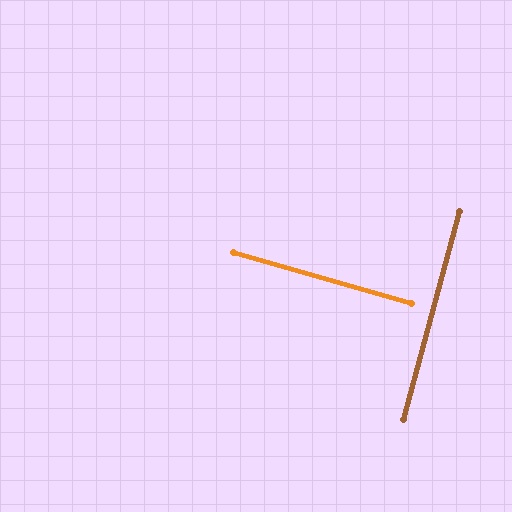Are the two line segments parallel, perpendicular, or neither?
Perpendicular — they meet at approximately 89°.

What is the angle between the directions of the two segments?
Approximately 89 degrees.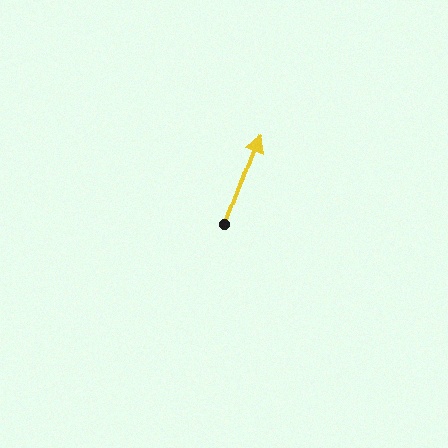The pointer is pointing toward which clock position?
Roughly 1 o'clock.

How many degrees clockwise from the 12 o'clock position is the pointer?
Approximately 21 degrees.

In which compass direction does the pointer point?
North.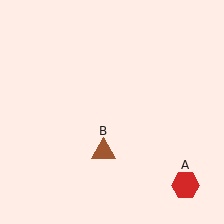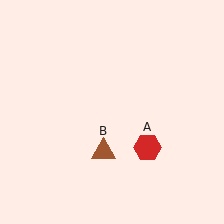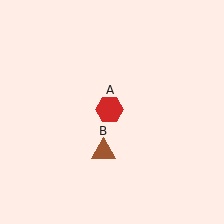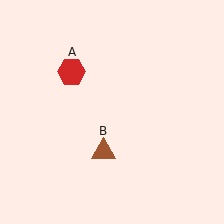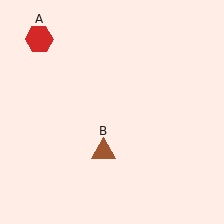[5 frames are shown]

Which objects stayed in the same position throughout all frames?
Brown triangle (object B) remained stationary.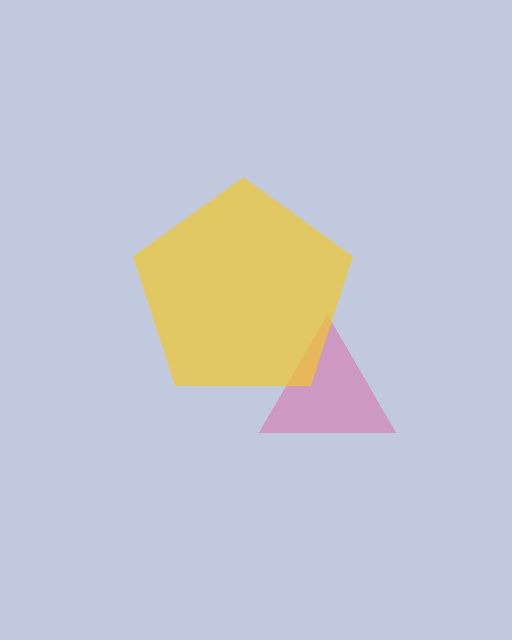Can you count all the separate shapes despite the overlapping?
Yes, there are 2 separate shapes.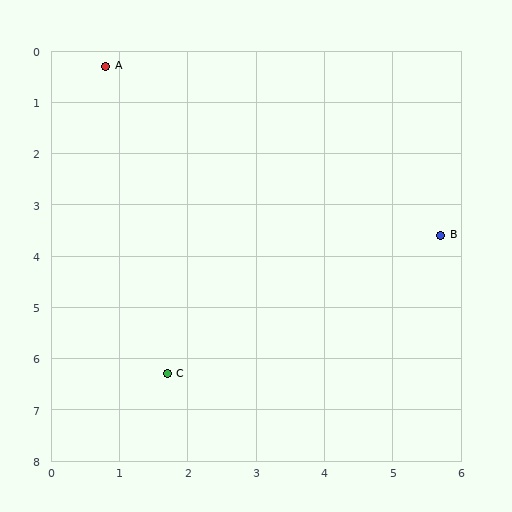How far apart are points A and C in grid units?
Points A and C are about 6.1 grid units apart.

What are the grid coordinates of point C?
Point C is at approximately (1.7, 6.3).